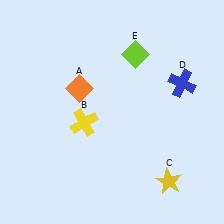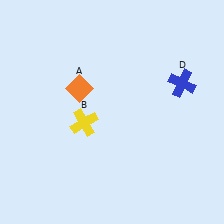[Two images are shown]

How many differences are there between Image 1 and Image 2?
There are 2 differences between the two images.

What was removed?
The lime diamond (E), the yellow star (C) were removed in Image 2.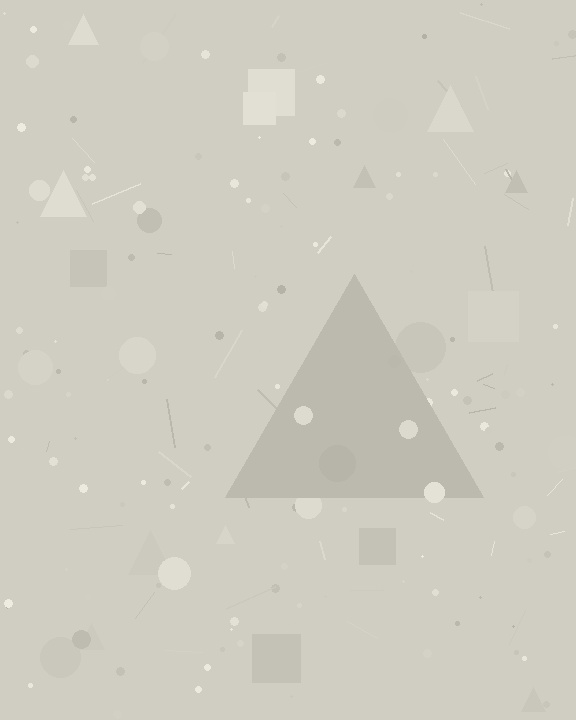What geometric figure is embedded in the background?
A triangle is embedded in the background.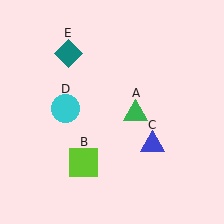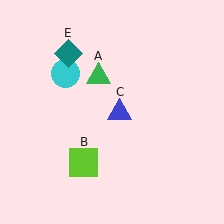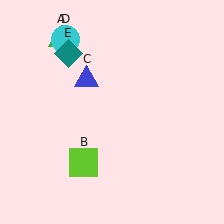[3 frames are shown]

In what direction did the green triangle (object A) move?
The green triangle (object A) moved up and to the left.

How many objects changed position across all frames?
3 objects changed position: green triangle (object A), blue triangle (object C), cyan circle (object D).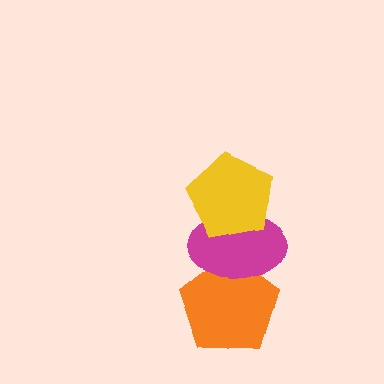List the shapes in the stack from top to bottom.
From top to bottom: the yellow pentagon, the magenta ellipse, the orange pentagon.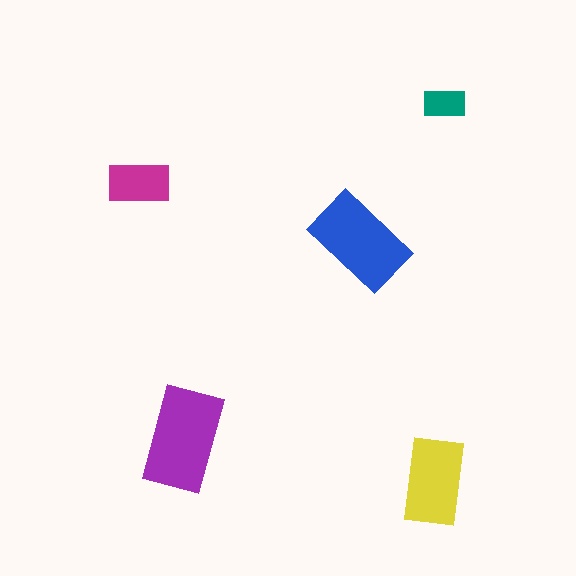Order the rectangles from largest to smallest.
the purple one, the blue one, the yellow one, the magenta one, the teal one.